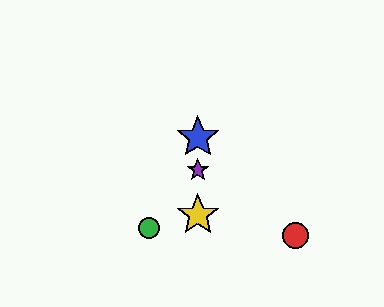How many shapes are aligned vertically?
3 shapes (the blue star, the yellow star, the purple star) are aligned vertically.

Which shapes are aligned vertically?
The blue star, the yellow star, the purple star are aligned vertically.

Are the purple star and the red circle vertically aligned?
No, the purple star is at x≈198 and the red circle is at x≈296.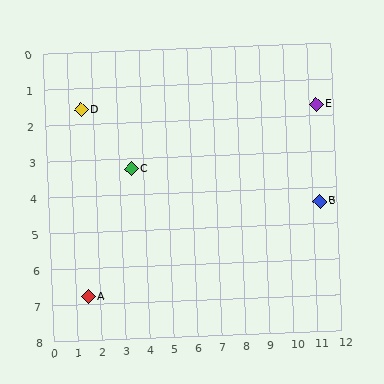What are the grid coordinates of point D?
Point D is at approximately (1.5, 1.6).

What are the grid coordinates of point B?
Point B is at approximately (11.3, 4.4).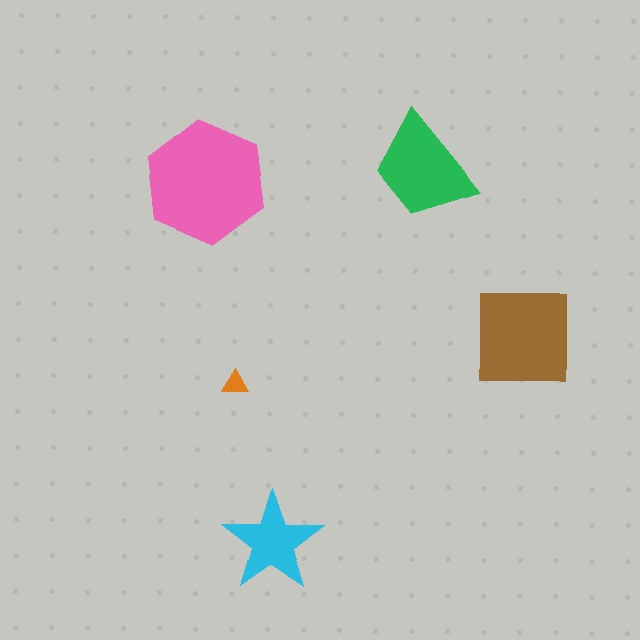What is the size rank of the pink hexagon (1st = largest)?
1st.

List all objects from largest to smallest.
The pink hexagon, the brown square, the green trapezoid, the cyan star, the orange triangle.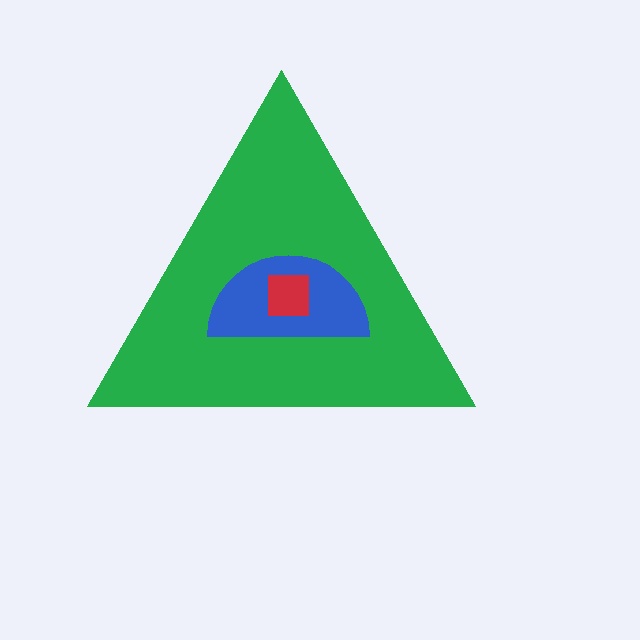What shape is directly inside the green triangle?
The blue semicircle.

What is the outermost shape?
The green triangle.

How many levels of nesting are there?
3.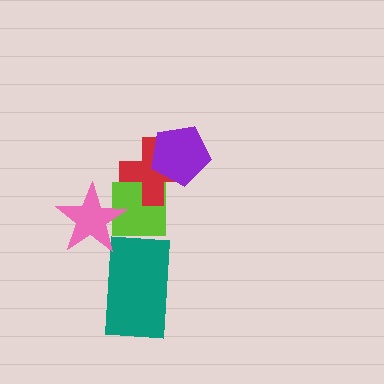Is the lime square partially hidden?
Yes, it is partially covered by another shape.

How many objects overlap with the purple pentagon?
1 object overlaps with the purple pentagon.